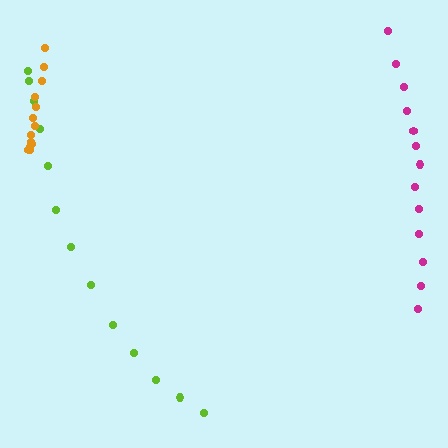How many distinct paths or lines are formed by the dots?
There are 3 distinct paths.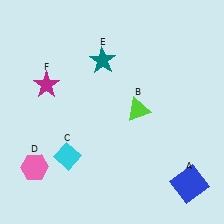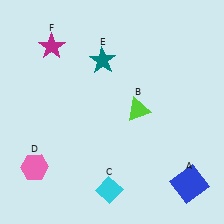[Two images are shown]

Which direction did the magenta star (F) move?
The magenta star (F) moved up.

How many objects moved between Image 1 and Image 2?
2 objects moved between the two images.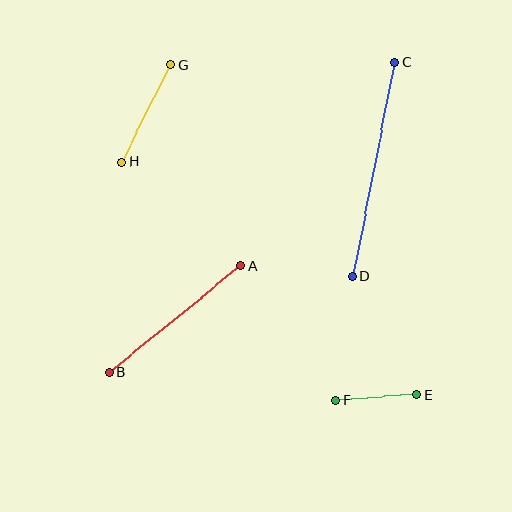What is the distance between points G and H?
The distance is approximately 109 pixels.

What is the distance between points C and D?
The distance is approximately 217 pixels.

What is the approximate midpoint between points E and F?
The midpoint is at approximately (376, 398) pixels.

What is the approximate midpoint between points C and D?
The midpoint is at approximately (373, 169) pixels.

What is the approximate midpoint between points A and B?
The midpoint is at approximately (175, 319) pixels.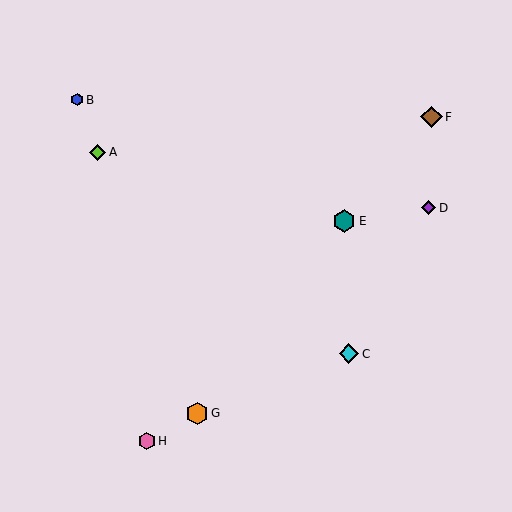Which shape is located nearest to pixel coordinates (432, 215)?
The purple diamond (labeled D) at (429, 208) is nearest to that location.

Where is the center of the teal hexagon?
The center of the teal hexagon is at (344, 221).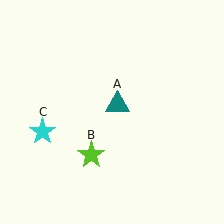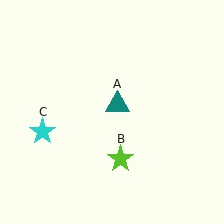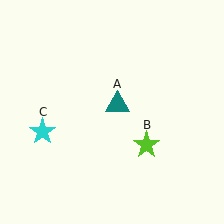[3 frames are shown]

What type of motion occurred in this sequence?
The lime star (object B) rotated counterclockwise around the center of the scene.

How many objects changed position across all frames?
1 object changed position: lime star (object B).